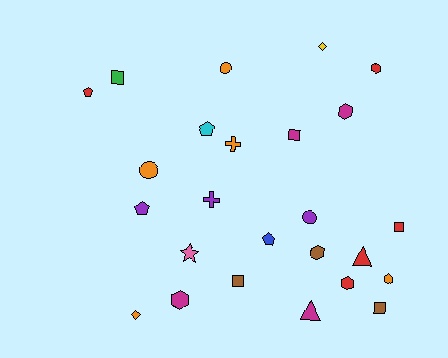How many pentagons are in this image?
There are 4 pentagons.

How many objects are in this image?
There are 25 objects.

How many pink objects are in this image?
There is 1 pink object.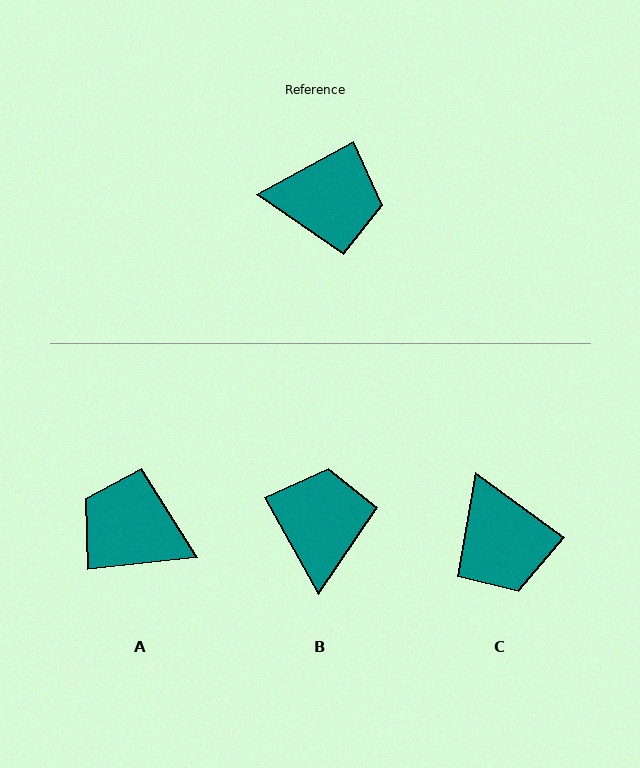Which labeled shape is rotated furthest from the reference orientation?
A, about 157 degrees away.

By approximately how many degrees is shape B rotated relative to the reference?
Approximately 91 degrees counter-clockwise.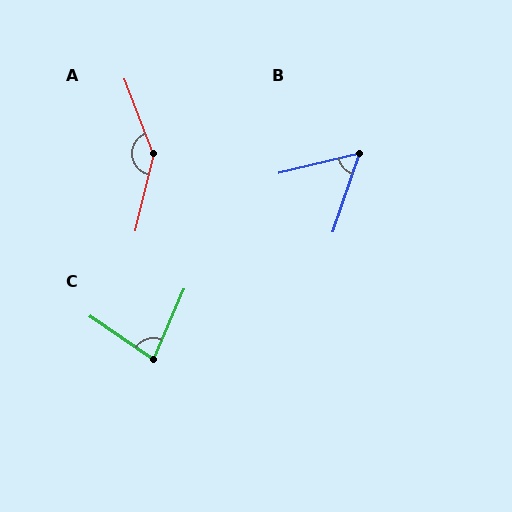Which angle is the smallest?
B, at approximately 58 degrees.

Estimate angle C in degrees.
Approximately 79 degrees.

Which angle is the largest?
A, at approximately 146 degrees.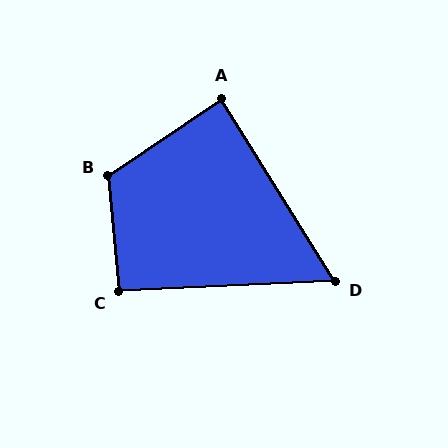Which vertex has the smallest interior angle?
D, at approximately 61 degrees.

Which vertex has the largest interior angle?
B, at approximately 119 degrees.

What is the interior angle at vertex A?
Approximately 88 degrees (approximately right).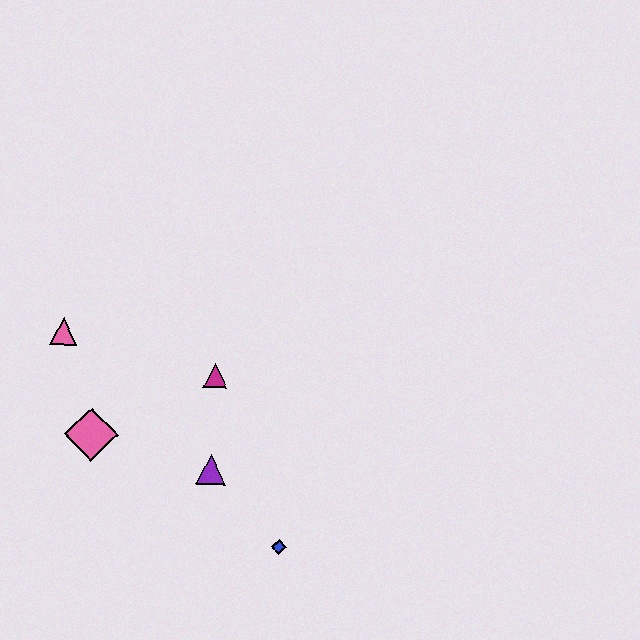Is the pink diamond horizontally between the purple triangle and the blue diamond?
No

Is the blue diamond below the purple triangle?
Yes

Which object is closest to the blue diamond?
The purple triangle is closest to the blue diamond.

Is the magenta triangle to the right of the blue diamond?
No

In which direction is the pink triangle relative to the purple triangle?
The pink triangle is to the left of the purple triangle.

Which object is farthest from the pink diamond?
The blue diamond is farthest from the pink diamond.